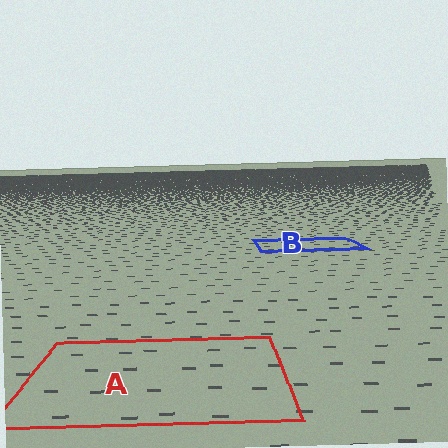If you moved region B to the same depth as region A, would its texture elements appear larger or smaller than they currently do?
They would appear larger. At a closer depth, the same texture elements are projected at a bigger on-screen size.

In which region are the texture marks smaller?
The texture marks are smaller in region B, because it is farther away.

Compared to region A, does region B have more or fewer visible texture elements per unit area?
Region B has more texture elements per unit area — they are packed more densely because it is farther away.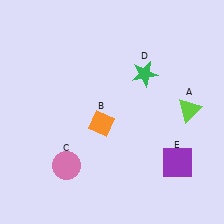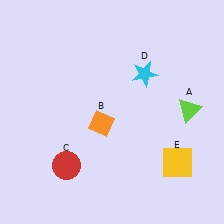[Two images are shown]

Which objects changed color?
C changed from pink to red. D changed from green to cyan. E changed from purple to yellow.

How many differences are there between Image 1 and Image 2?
There are 3 differences between the two images.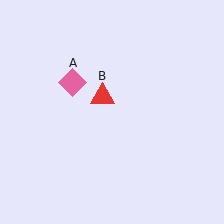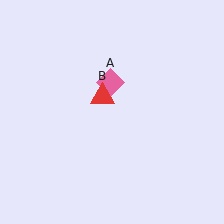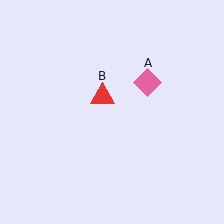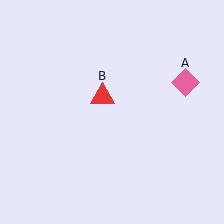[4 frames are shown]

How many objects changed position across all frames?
1 object changed position: pink diamond (object A).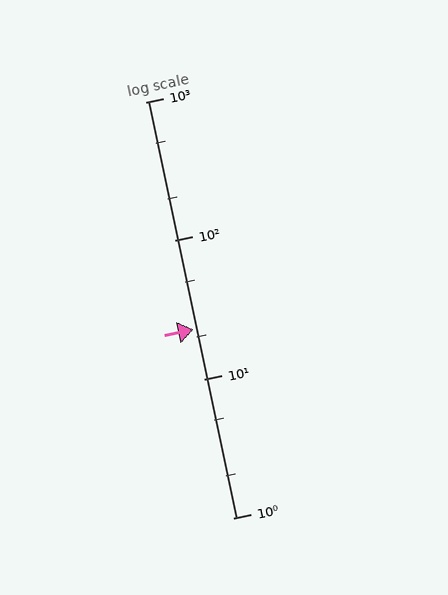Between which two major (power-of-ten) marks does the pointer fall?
The pointer is between 10 and 100.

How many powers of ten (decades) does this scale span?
The scale spans 3 decades, from 1 to 1000.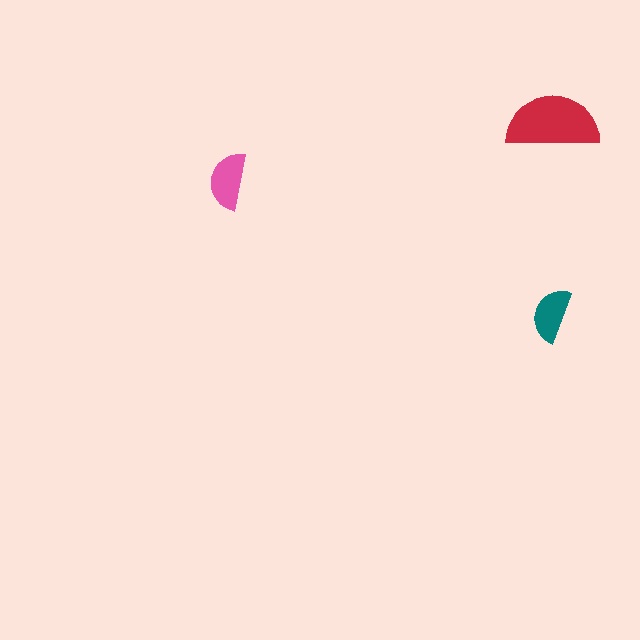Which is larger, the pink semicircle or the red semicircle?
The red one.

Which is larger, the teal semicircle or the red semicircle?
The red one.